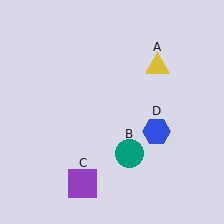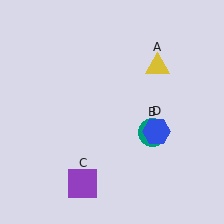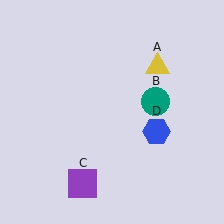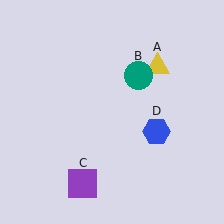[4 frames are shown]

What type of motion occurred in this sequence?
The teal circle (object B) rotated counterclockwise around the center of the scene.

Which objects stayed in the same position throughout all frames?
Yellow triangle (object A) and purple square (object C) and blue hexagon (object D) remained stationary.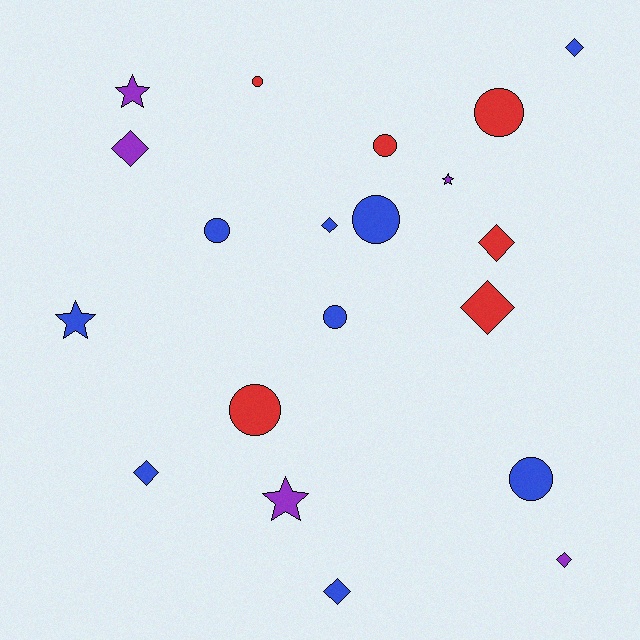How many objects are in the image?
There are 20 objects.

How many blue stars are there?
There is 1 blue star.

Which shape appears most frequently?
Diamond, with 8 objects.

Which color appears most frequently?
Blue, with 9 objects.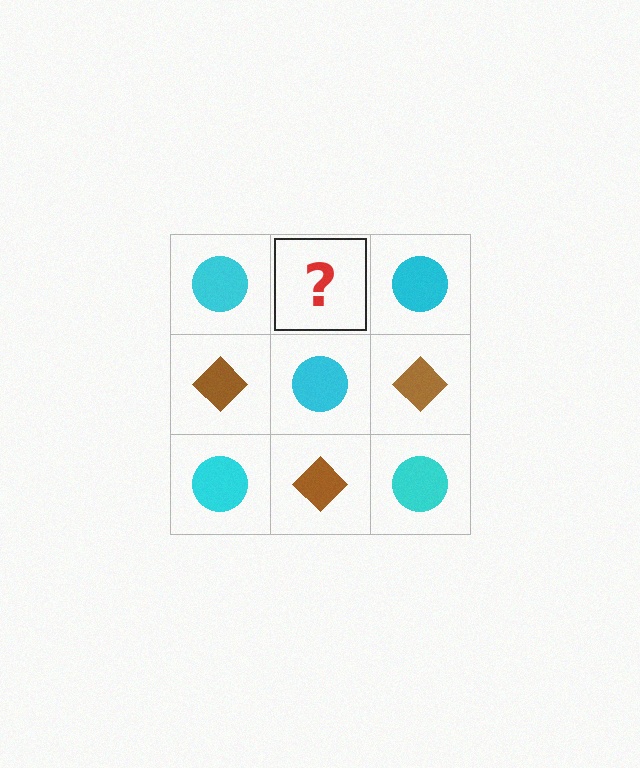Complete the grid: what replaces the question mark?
The question mark should be replaced with a brown diamond.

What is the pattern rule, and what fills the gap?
The rule is that it alternates cyan circle and brown diamond in a checkerboard pattern. The gap should be filled with a brown diamond.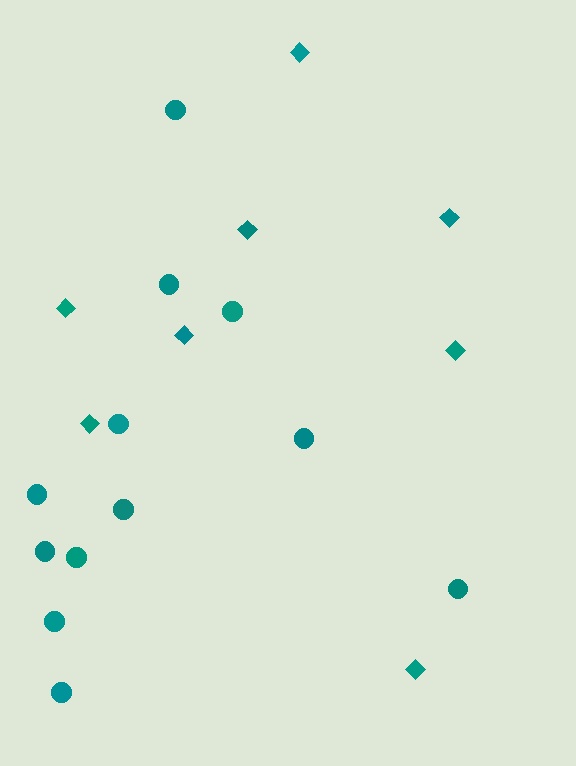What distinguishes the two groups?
There are 2 groups: one group of diamonds (8) and one group of circles (12).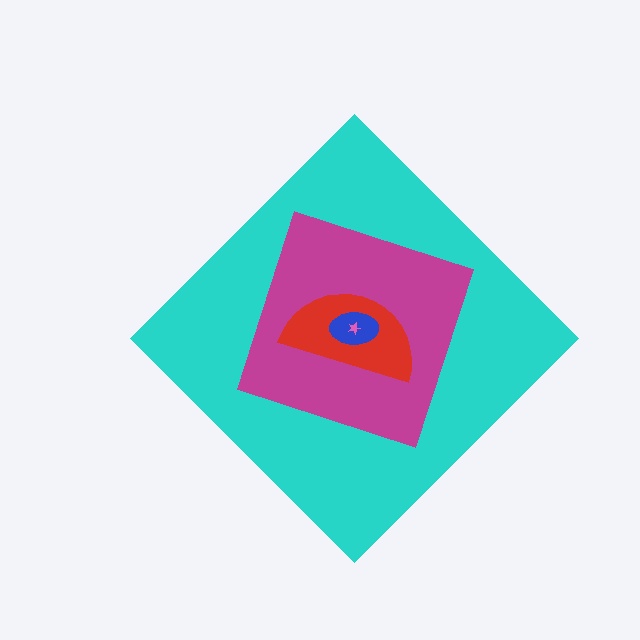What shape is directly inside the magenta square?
The red semicircle.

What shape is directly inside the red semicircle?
The blue ellipse.